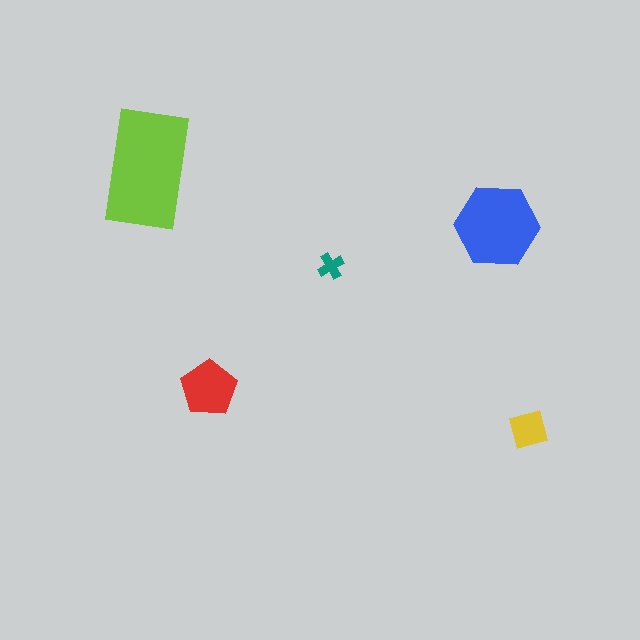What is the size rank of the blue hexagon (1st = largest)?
2nd.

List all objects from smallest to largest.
The teal cross, the yellow square, the red pentagon, the blue hexagon, the lime rectangle.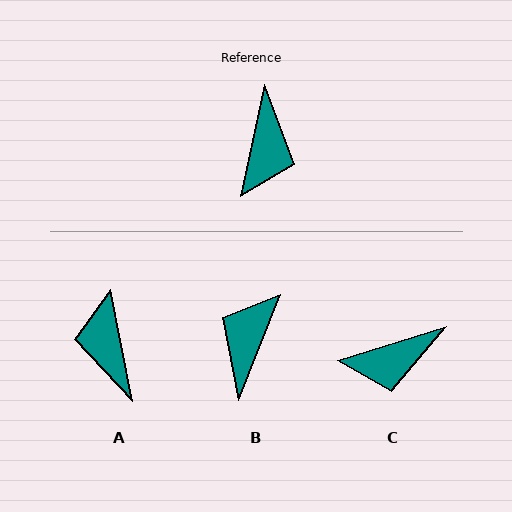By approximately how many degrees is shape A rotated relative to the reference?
Approximately 157 degrees clockwise.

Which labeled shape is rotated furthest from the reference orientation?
B, about 170 degrees away.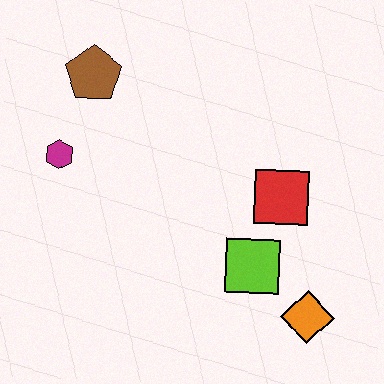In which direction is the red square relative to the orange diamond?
The red square is above the orange diamond.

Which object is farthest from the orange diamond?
The brown pentagon is farthest from the orange diamond.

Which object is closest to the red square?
The lime square is closest to the red square.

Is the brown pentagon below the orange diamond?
No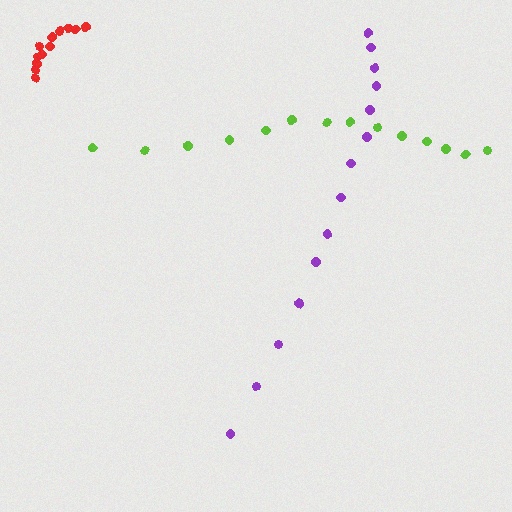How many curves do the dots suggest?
There are 3 distinct paths.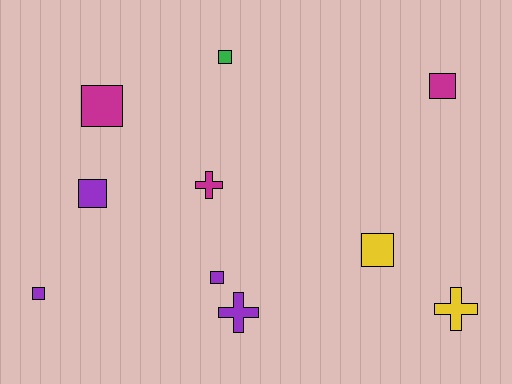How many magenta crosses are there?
There is 1 magenta cross.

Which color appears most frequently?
Purple, with 4 objects.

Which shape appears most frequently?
Square, with 7 objects.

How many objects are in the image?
There are 10 objects.